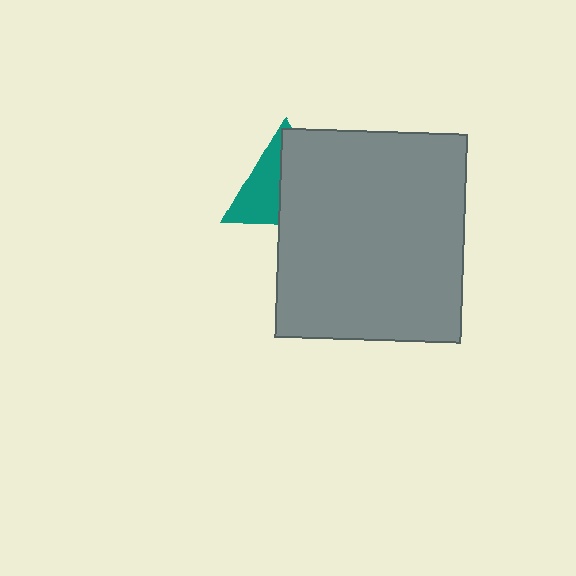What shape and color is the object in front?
The object in front is a gray rectangle.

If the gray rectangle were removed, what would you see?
You would see the complete teal triangle.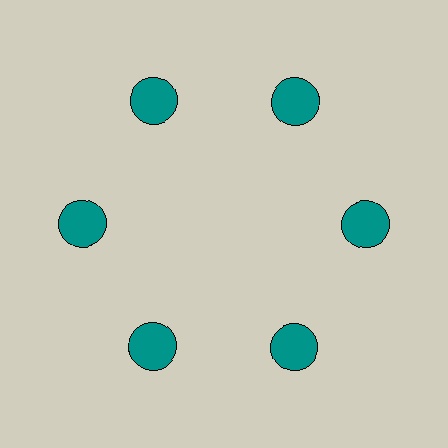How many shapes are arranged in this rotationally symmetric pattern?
There are 6 shapes, arranged in 6 groups of 1.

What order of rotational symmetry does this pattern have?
This pattern has 6-fold rotational symmetry.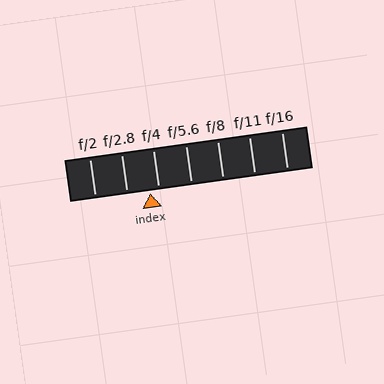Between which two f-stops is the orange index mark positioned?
The index mark is between f/2.8 and f/4.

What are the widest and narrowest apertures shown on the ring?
The widest aperture shown is f/2 and the narrowest is f/16.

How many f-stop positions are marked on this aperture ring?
There are 7 f-stop positions marked.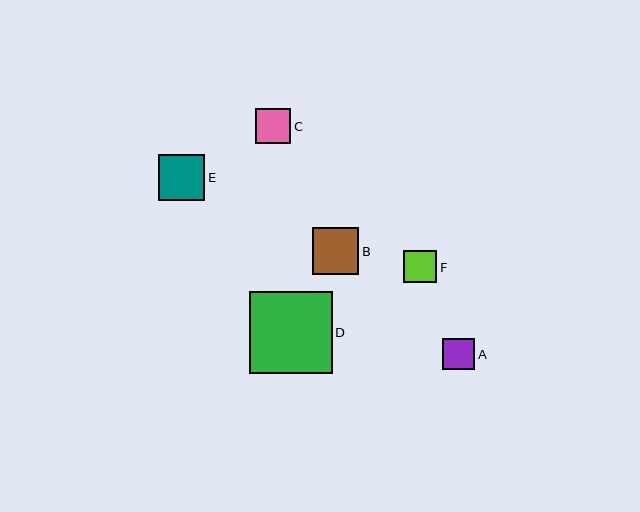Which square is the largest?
Square D is the largest with a size of approximately 82 pixels.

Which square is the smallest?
Square A is the smallest with a size of approximately 32 pixels.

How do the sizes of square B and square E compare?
Square B and square E are approximately the same size.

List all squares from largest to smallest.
From largest to smallest: D, B, E, C, F, A.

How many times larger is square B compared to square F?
Square B is approximately 1.4 times the size of square F.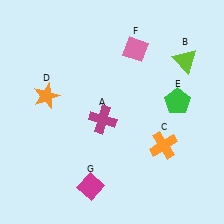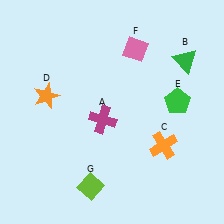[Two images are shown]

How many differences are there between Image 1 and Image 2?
There are 2 differences between the two images.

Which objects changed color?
B changed from lime to green. G changed from magenta to lime.